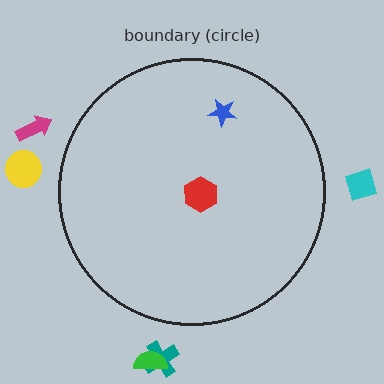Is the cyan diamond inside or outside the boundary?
Outside.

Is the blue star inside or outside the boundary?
Inside.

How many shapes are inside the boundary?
2 inside, 5 outside.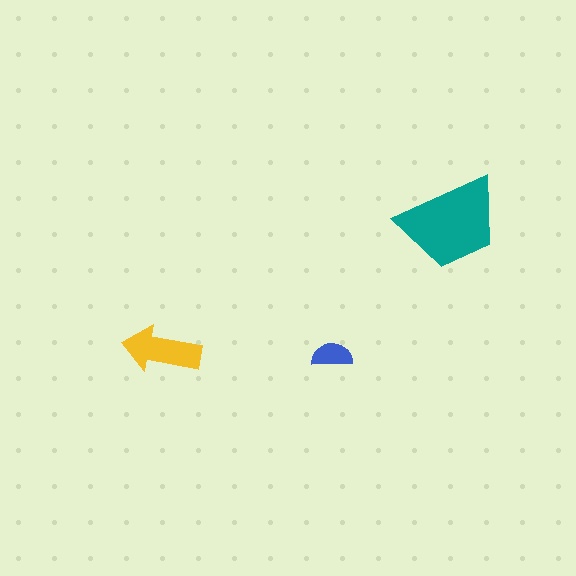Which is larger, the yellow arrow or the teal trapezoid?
The teal trapezoid.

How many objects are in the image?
There are 3 objects in the image.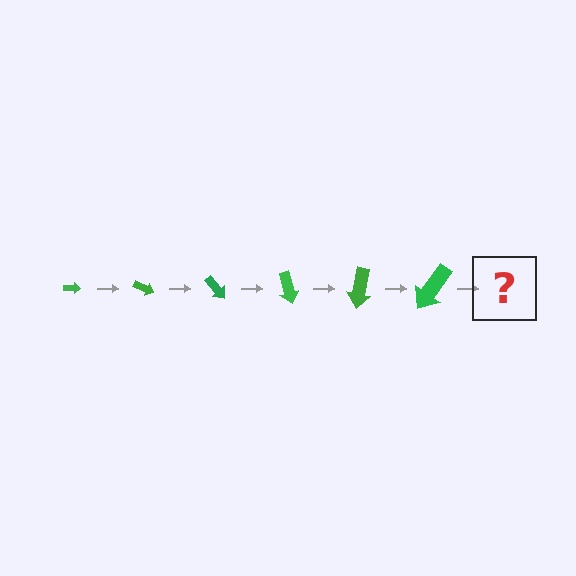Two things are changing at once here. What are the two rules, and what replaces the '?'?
The two rules are that the arrow grows larger each step and it rotates 25 degrees each step. The '?' should be an arrow, larger than the previous one and rotated 150 degrees from the start.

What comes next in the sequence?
The next element should be an arrow, larger than the previous one and rotated 150 degrees from the start.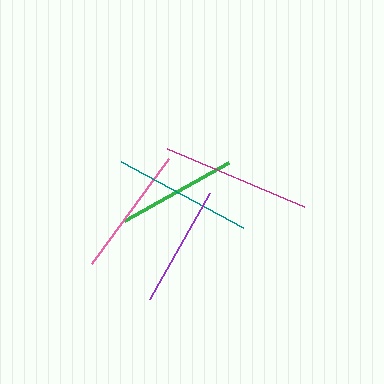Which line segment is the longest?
The magenta line is the longest at approximately 149 pixels.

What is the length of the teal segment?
The teal segment is approximately 139 pixels long.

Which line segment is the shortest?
The green line is the shortest at approximately 119 pixels.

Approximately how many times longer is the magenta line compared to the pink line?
The magenta line is approximately 1.1 times the length of the pink line.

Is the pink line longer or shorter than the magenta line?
The magenta line is longer than the pink line.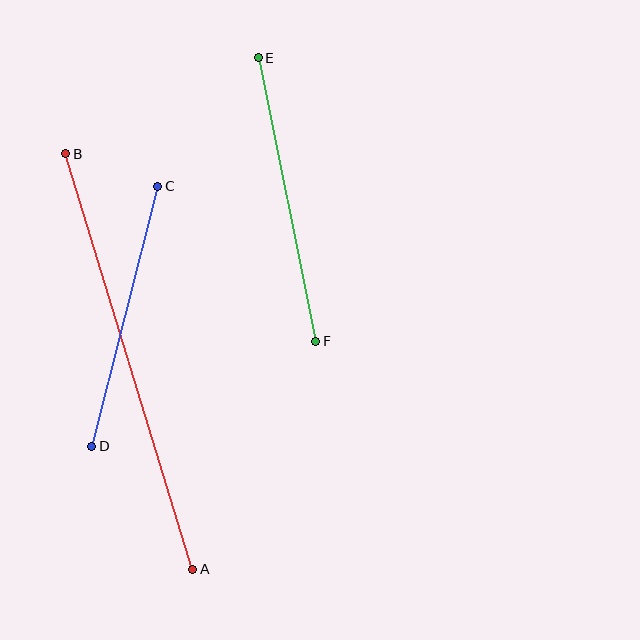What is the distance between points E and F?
The distance is approximately 289 pixels.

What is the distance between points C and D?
The distance is approximately 269 pixels.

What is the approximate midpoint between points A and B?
The midpoint is at approximately (129, 362) pixels.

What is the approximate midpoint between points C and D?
The midpoint is at approximately (125, 316) pixels.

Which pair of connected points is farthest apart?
Points A and B are farthest apart.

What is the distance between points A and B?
The distance is approximately 434 pixels.